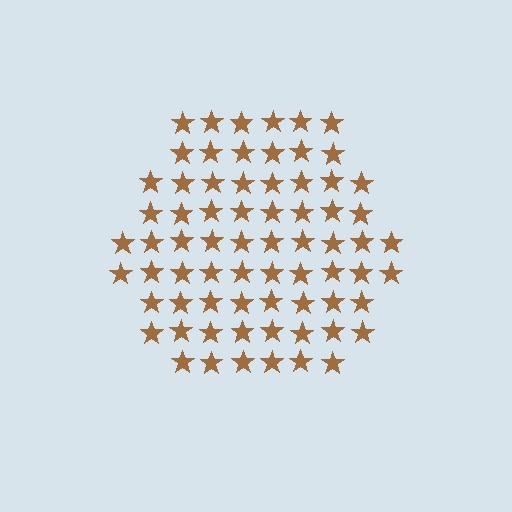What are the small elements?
The small elements are stars.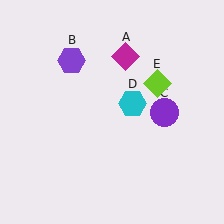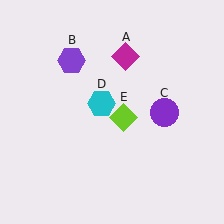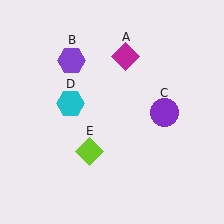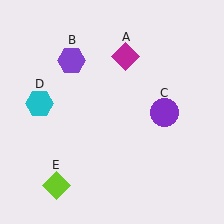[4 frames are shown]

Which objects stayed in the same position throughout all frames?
Magenta diamond (object A) and purple hexagon (object B) and purple circle (object C) remained stationary.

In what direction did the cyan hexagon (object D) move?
The cyan hexagon (object D) moved left.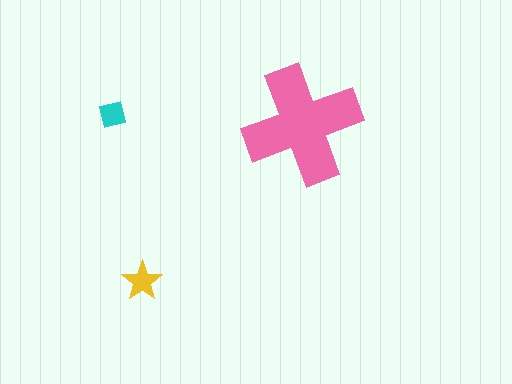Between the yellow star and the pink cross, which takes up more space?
The pink cross.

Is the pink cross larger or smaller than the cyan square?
Larger.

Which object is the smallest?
The cyan square.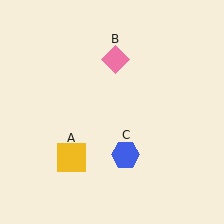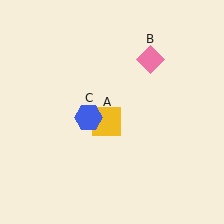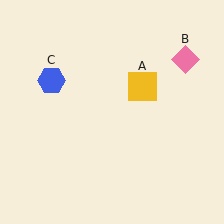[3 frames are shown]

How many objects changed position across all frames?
3 objects changed position: yellow square (object A), pink diamond (object B), blue hexagon (object C).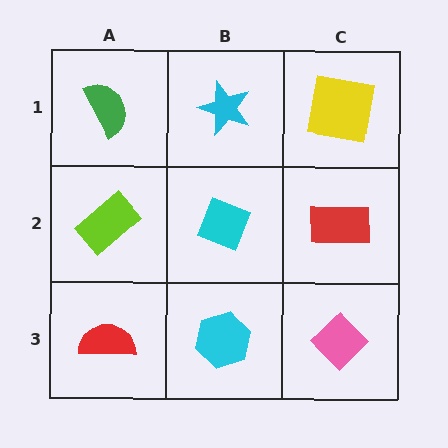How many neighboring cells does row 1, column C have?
2.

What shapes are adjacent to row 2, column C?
A yellow square (row 1, column C), a pink diamond (row 3, column C), a cyan diamond (row 2, column B).